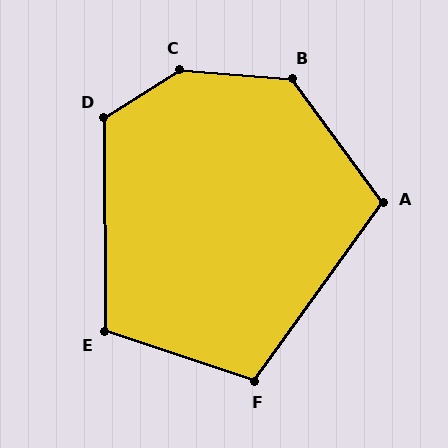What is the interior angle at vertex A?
Approximately 108 degrees (obtuse).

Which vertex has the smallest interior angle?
F, at approximately 107 degrees.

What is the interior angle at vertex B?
Approximately 131 degrees (obtuse).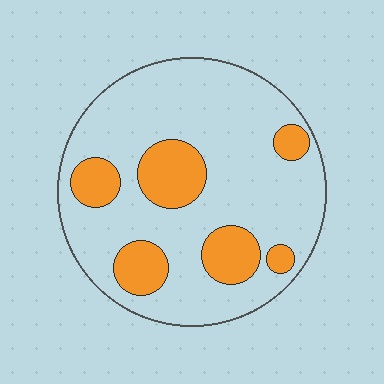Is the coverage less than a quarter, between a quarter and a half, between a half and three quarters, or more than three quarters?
Less than a quarter.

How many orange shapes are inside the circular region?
6.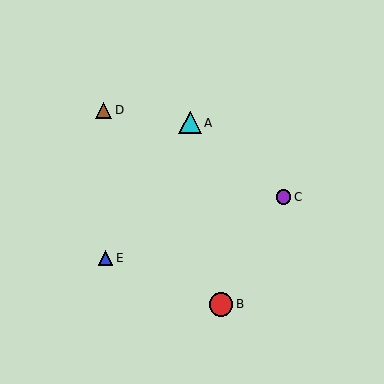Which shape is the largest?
The red circle (labeled B) is the largest.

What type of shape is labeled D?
Shape D is a brown triangle.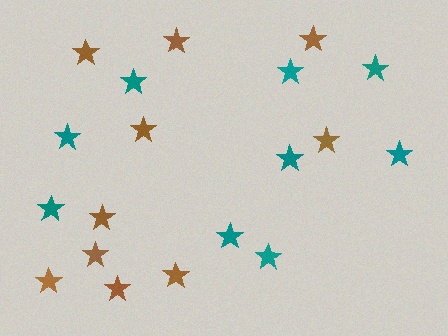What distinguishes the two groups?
There are 2 groups: one group of teal stars (9) and one group of brown stars (10).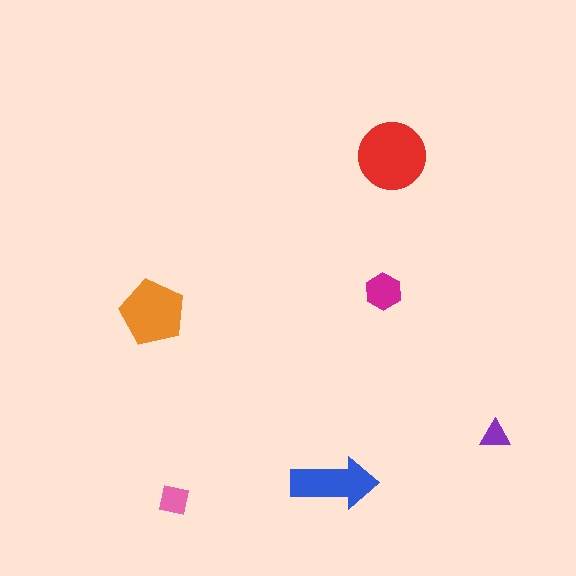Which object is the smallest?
The purple triangle.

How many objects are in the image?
There are 6 objects in the image.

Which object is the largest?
The red circle.